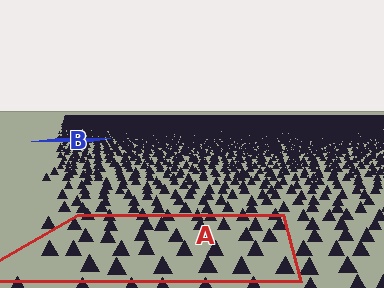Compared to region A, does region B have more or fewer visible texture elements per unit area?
Region B has more texture elements per unit area — they are packed more densely because it is farther away.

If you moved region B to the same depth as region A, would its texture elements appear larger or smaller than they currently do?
They would appear larger. At a closer depth, the same texture elements are projected at a bigger on-screen size.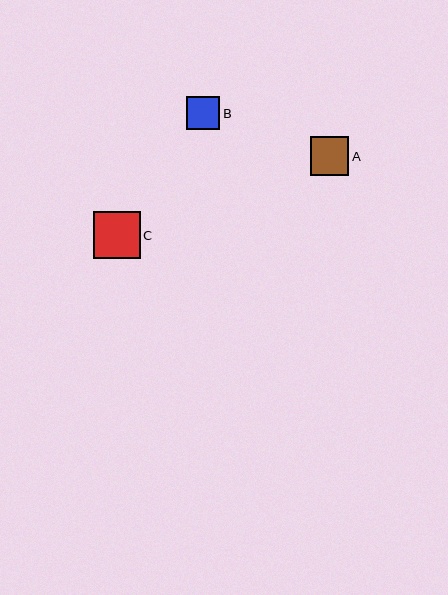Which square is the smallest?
Square B is the smallest with a size of approximately 33 pixels.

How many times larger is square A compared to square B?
Square A is approximately 1.2 times the size of square B.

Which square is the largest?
Square C is the largest with a size of approximately 47 pixels.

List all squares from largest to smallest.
From largest to smallest: C, A, B.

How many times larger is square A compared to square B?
Square A is approximately 1.2 times the size of square B.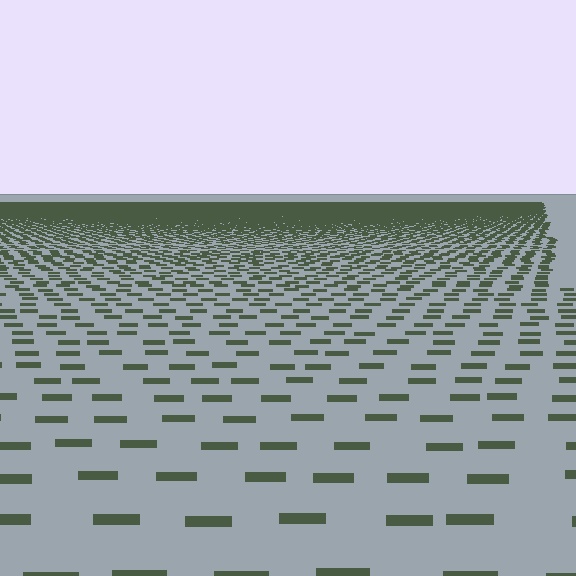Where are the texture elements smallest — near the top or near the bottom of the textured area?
Near the top.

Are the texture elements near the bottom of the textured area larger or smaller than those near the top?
Larger. Near the bottom, elements are closer to the viewer and appear at a bigger on-screen size.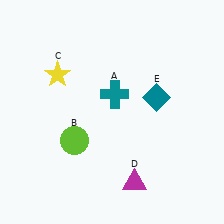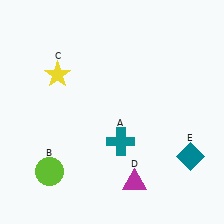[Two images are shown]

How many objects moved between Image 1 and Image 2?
3 objects moved between the two images.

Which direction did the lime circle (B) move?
The lime circle (B) moved down.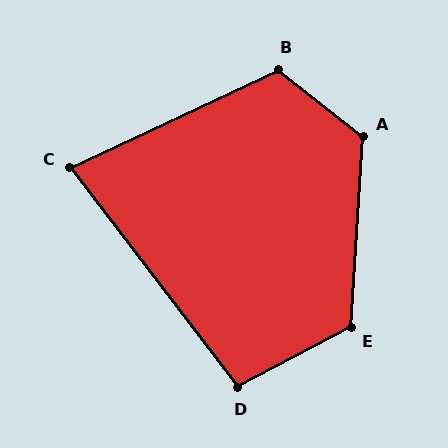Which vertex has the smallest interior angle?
C, at approximately 78 degrees.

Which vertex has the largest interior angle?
A, at approximately 125 degrees.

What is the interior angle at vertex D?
Approximately 99 degrees (obtuse).